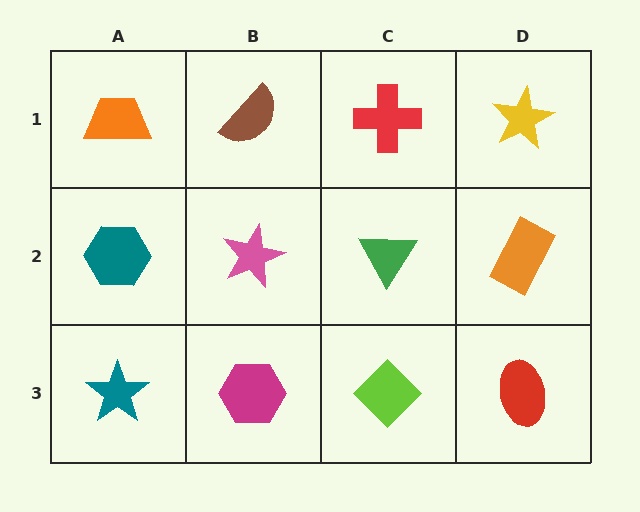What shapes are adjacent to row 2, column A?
An orange trapezoid (row 1, column A), a teal star (row 3, column A), a pink star (row 2, column B).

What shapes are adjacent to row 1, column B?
A pink star (row 2, column B), an orange trapezoid (row 1, column A), a red cross (row 1, column C).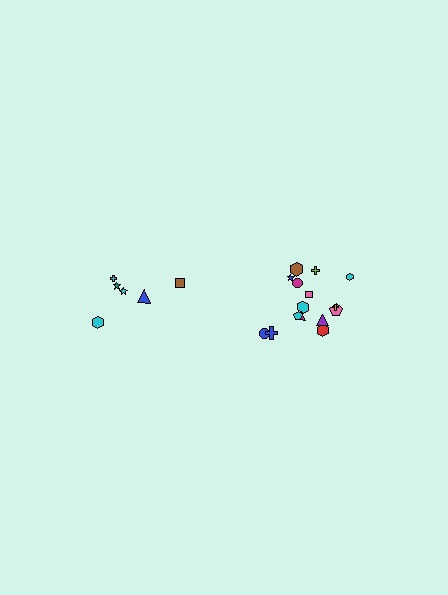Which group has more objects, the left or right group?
The right group.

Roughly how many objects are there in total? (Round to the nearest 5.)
Roughly 20 objects in total.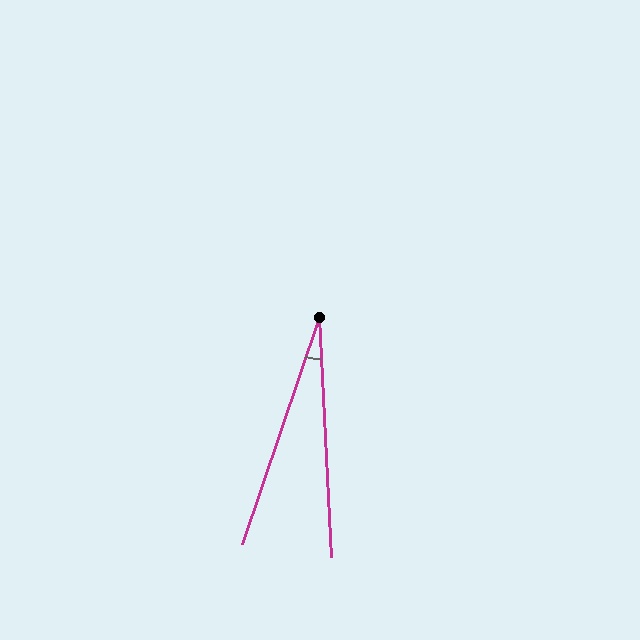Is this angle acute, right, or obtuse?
It is acute.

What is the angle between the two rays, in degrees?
Approximately 22 degrees.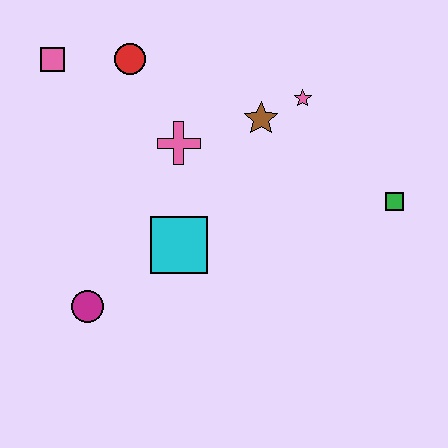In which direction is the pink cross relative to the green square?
The pink cross is to the left of the green square.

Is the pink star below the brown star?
No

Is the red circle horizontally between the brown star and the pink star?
No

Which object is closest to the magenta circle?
The cyan square is closest to the magenta circle.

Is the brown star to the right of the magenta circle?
Yes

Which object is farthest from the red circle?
The green square is farthest from the red circle.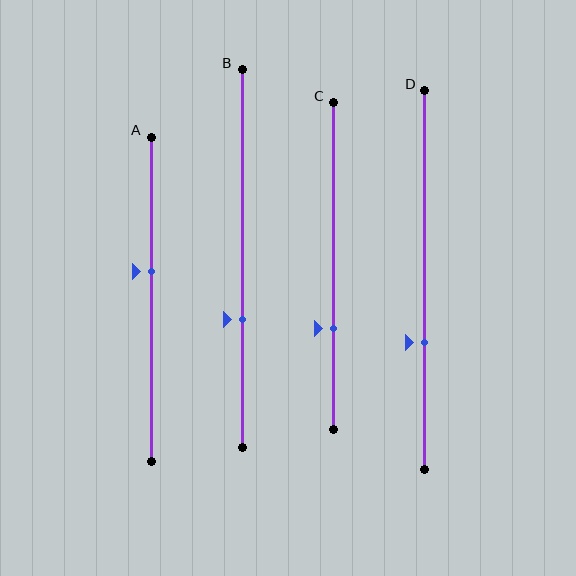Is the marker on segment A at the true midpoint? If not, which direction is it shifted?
No, the marker on segment A is shifted upward by about 9% of the segment length.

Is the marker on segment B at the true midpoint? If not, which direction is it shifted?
No, the marker on segment B is shifted downward by about 16% of the segment length.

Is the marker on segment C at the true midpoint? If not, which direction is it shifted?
No, the marker on segment C is shifted downward by about 19% of the segment length.